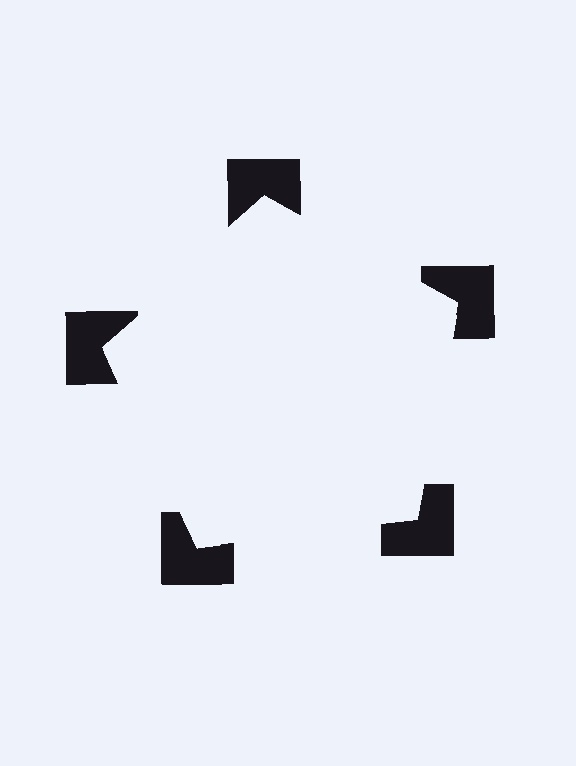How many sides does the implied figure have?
5 sides.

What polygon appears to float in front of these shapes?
An illusory pentagon — its edges are inferred from the aligned wedge cuts in the notched squares, not physically drawn.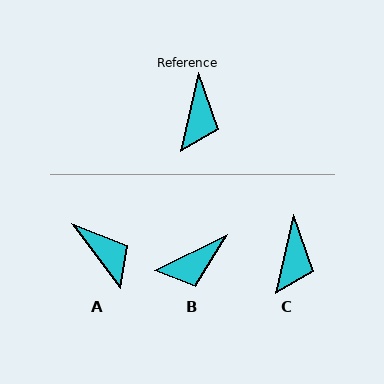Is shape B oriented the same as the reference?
No, it is off by about 51 degrees.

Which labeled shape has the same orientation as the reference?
C.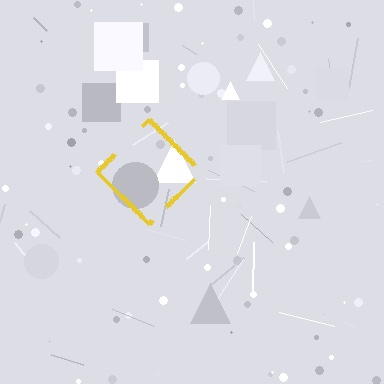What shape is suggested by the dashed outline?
The dashed outline suggests a diamond.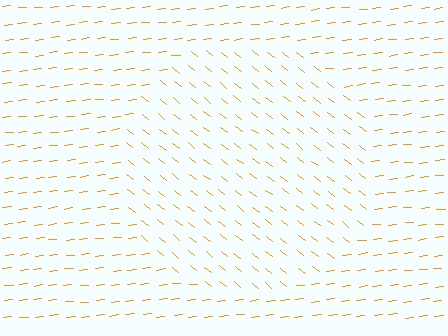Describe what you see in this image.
The image is filled with small orange line segments. A circle region in the image has lines oriented differently from the surrounding lines, creating a visible texture boundary.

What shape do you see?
I see a circle.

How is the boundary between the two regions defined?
The boundary is defined purely by a change in line orientation (approximately 45 degrees difference). All lines are the same color and thickness.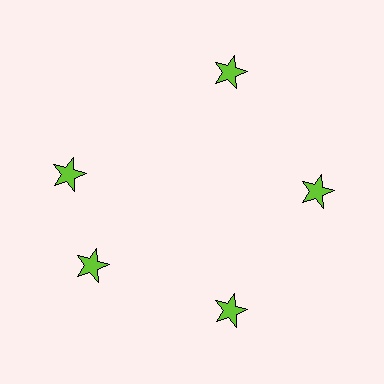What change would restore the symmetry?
The symmetry would be restored by rotating it back into even spacing with its neighbors so that all 5 stars sit at equal angles and equal distance from the center.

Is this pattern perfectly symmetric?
No. The 5 lime stars are arranged in a ring, but one element near the 10 o'clock position is rotated out of alignment along the ring, breaking the 5-fold rotational symmetry.